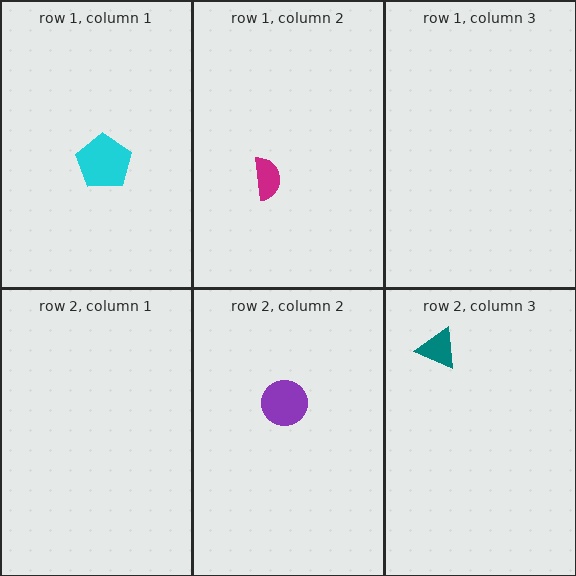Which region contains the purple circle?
The row 2, column 2 region.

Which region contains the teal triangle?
The row 2, column 3 region.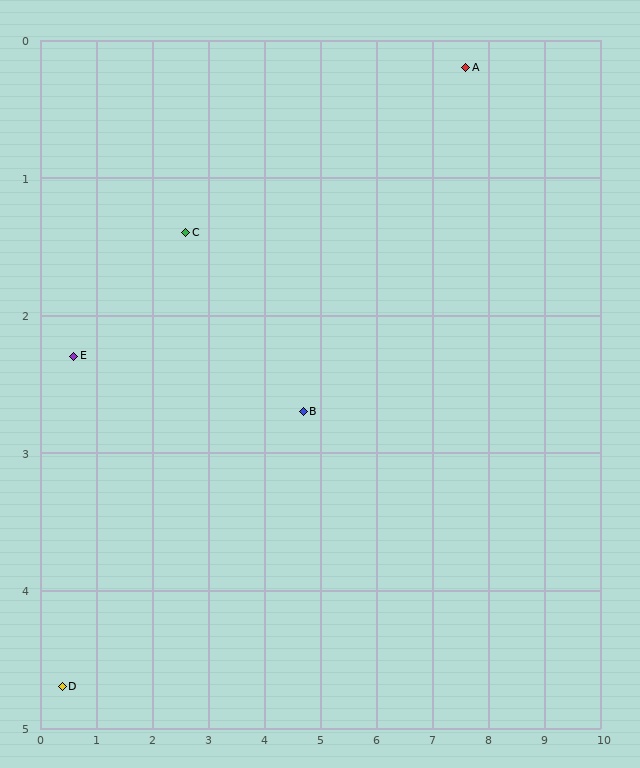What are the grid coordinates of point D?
Point D is at approximately (0.4, 4.7).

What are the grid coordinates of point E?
Point E is at approximately (0.6, 2.3).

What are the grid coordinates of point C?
Point C is at approximately (2.6, 1.4).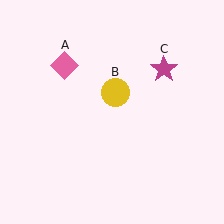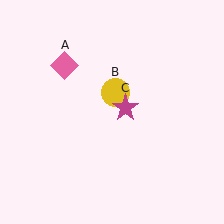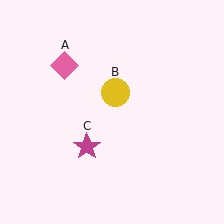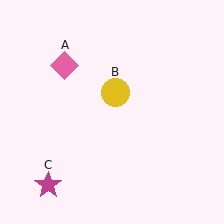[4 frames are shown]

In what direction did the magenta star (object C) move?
The magenta star (object C) moved down and to the left.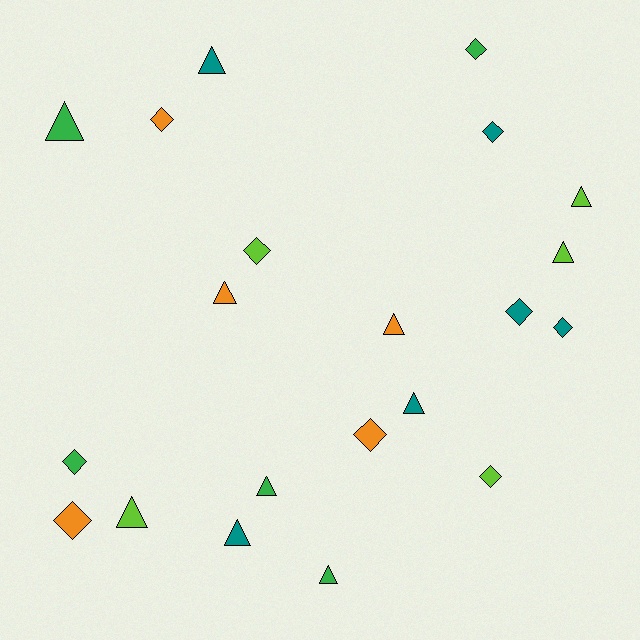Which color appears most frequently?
Teal, with 6 objects.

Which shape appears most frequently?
Triangle, with 11 objects.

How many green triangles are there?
There are 3 green triangles.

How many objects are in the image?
There are 21 objects.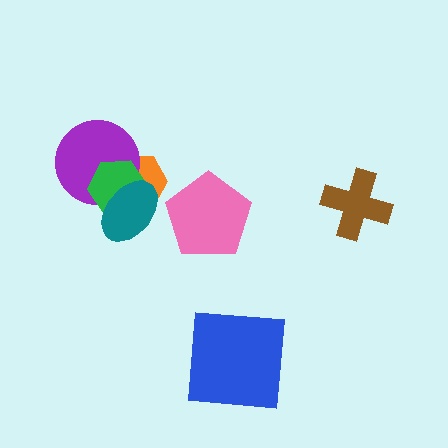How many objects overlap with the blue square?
0 objects overlap with the blue square.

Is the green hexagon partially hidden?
Yes, it is partially covered by another shape.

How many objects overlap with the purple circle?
3 objects overlap with the purple circle.